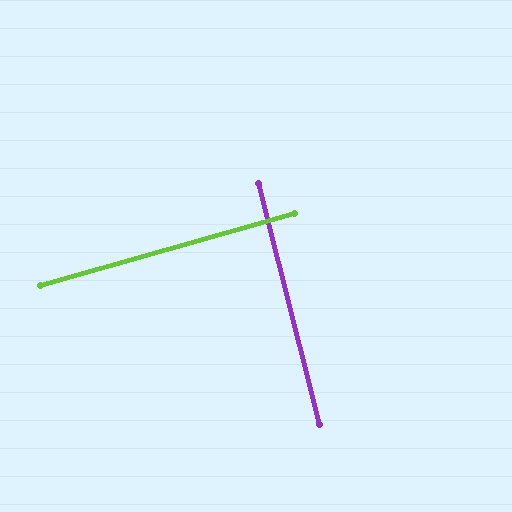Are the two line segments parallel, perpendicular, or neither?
Perpendicular — they meet at approximately 88°.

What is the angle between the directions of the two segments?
Approximately 88 degrees.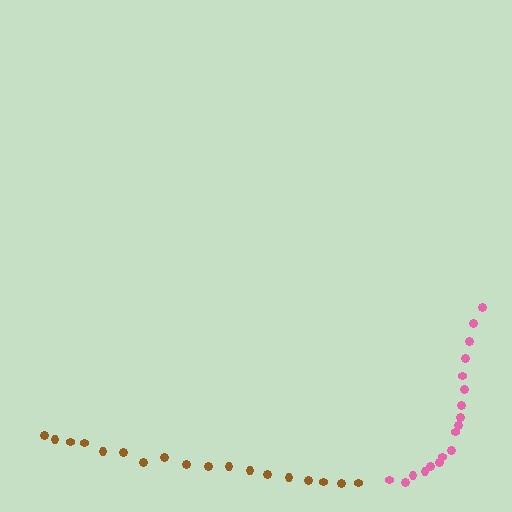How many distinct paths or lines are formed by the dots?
There are 2 distinct paths.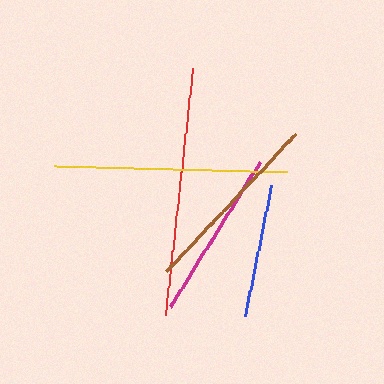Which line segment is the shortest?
The blue line is the shortest at approximately 133 pixels.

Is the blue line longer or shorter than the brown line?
The brown line is longer than the blue line.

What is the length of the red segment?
The red segment is approximately 249 pixels long.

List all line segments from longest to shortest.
From longest to shortest: red, yellow, brown, magenta, blue.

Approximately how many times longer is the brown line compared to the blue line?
The brown line is approximately 1.4 times the length of the blue line.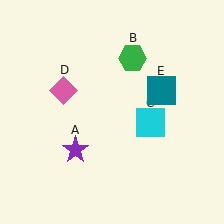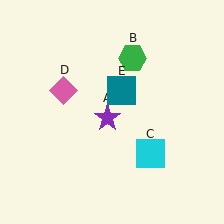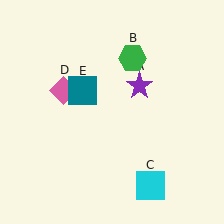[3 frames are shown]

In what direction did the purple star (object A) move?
The purple star (object A) moved up and to the right.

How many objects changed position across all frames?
3 objects changed position: purple star (object A), cyan square (object C), teal square (object E).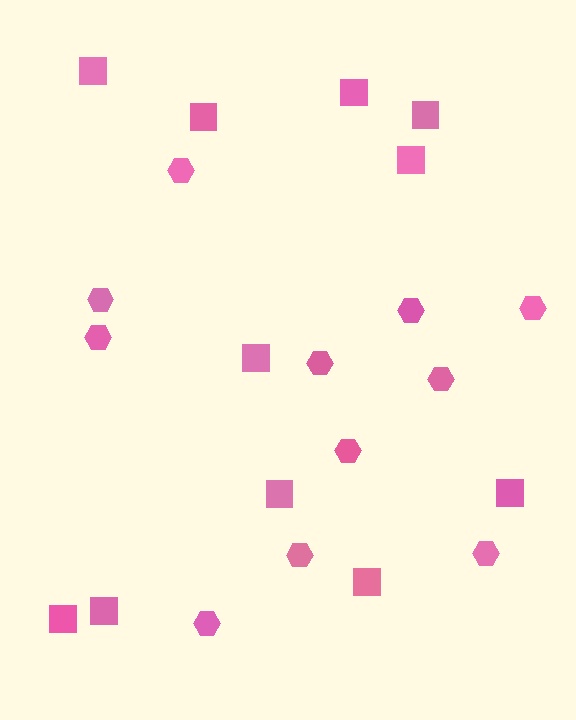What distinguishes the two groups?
There are 2 groups: one group of hexagons (11) and one group of squares (11).